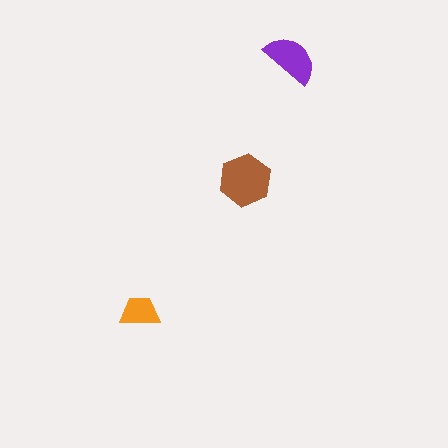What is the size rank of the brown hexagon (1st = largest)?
1st.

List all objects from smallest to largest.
The orange trapezoid, the purple semicircle, the brown hexagon.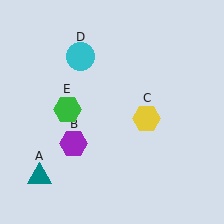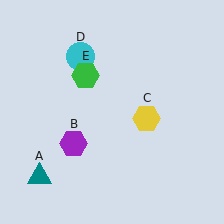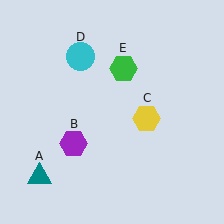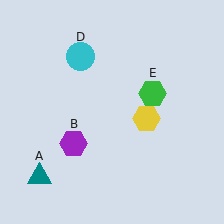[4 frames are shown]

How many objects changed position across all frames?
1 object changed position: green hexagon (object E).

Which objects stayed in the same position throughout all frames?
Teal triangle (object A) and purple hexagon (object B) and yellow hexagon (object C) and cyan circle (object D) remained stationary.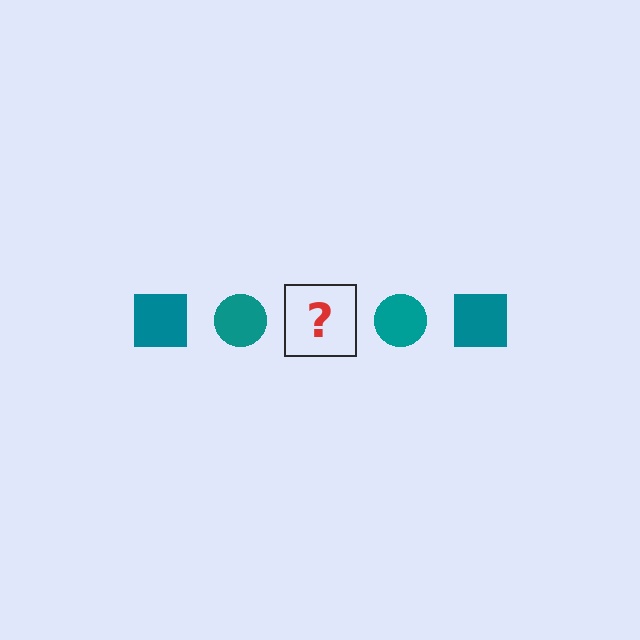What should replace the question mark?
The question mark should be replaced with a teal square.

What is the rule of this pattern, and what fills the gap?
The rule is that the pattern cycles through square, circle shapes in teal. The gap should be filled with a teal square.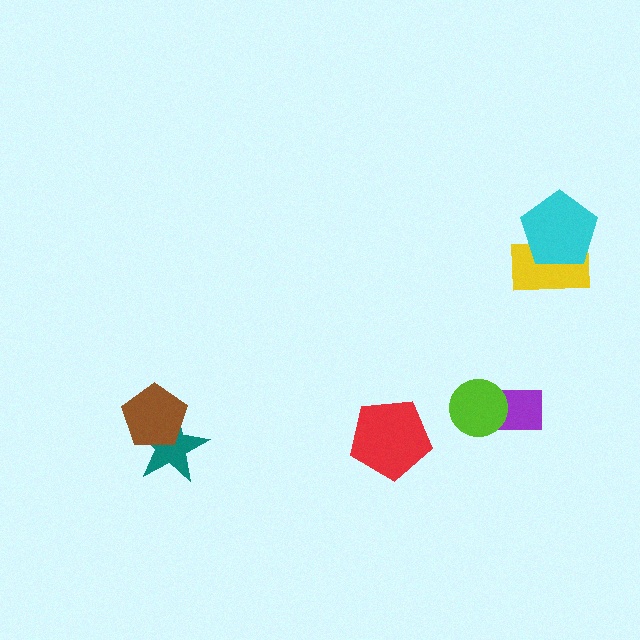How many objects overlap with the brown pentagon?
1 object overlaps with the brown pentagon.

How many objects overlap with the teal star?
1 object overlaps with the teal star.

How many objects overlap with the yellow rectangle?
1 object overlaps with the yellow rectangle.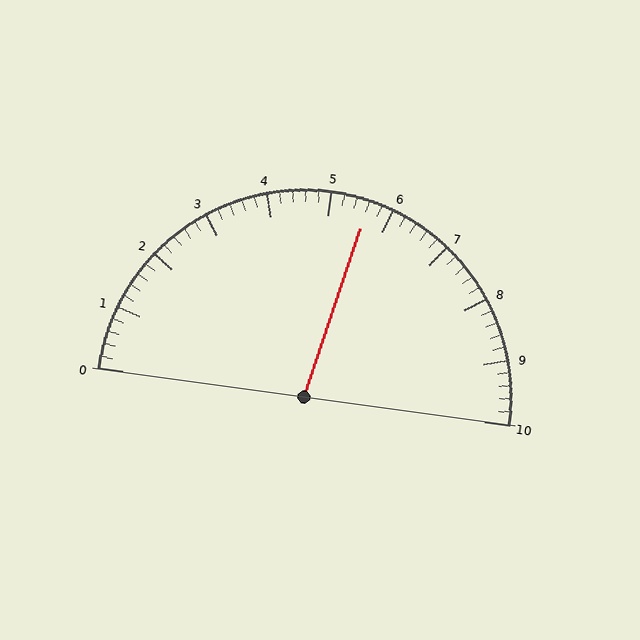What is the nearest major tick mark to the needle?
The nearest major tick mark is 6.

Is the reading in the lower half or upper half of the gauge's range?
The reading is in the upper half of the range (0 to 10).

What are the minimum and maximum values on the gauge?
The gauge ranges from 0 to 10.